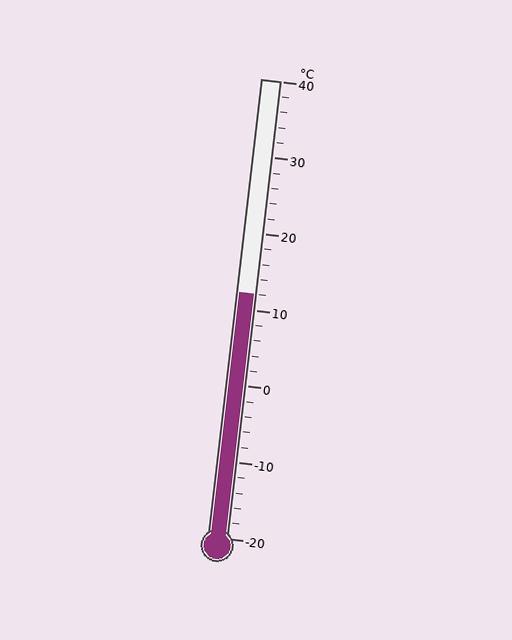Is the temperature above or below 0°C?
The temperature is above 0°C.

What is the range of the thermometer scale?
The thermometer scale ranges from -20°C to 40°C.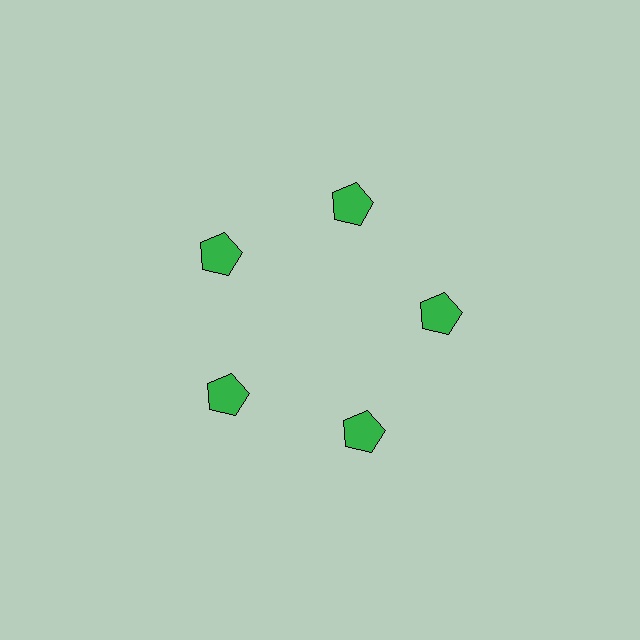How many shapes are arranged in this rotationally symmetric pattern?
There are 5 shapes, arranged in 5 groups of 1.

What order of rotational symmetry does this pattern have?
This pattern has 5-fold rotational symmetry.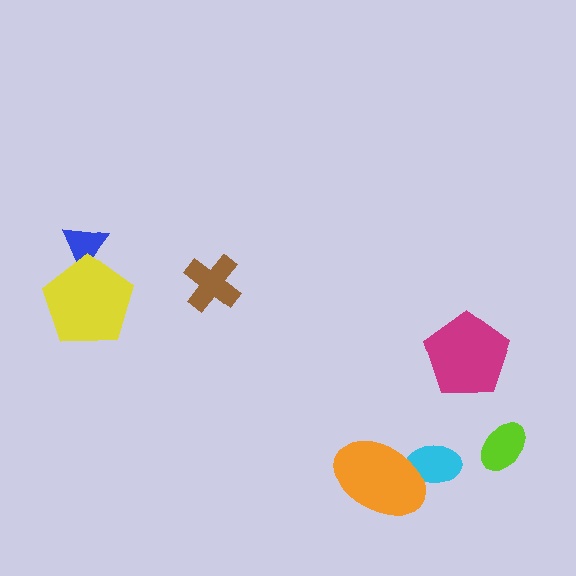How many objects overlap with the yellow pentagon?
1 object overlaps with the yellow pentagon.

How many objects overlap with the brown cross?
0 objects overlap with the brown cross.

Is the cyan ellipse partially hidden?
Yes, it is partially covered by another shape.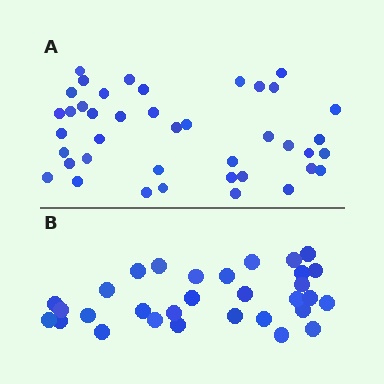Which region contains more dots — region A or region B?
Region A (the top region) has more dots.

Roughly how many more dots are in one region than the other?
Region A has roughly 10 or so more dots than region B.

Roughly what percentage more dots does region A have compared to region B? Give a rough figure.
About 30% more.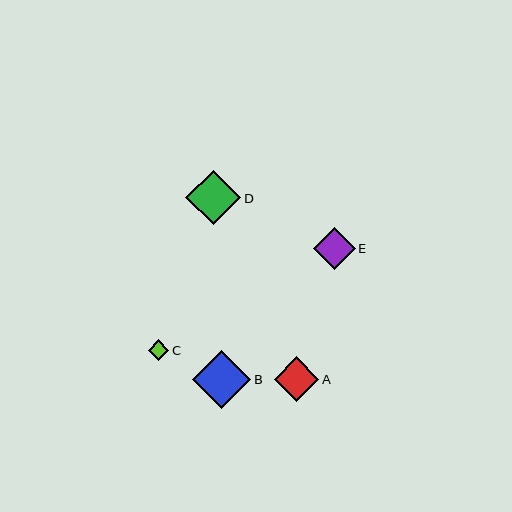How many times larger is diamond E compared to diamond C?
Diamond E is approximately 2.1 times the size of diamond C.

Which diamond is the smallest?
Diamond C is the smallest with a size of approximately 20 pixels.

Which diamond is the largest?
Diamond B is the largest with a size of approximately 58 pixels.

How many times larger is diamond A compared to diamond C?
Diamond A is approximately 2.2 times the size of diamond C.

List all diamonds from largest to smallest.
From largest to smallest: B, D, A, E, C.